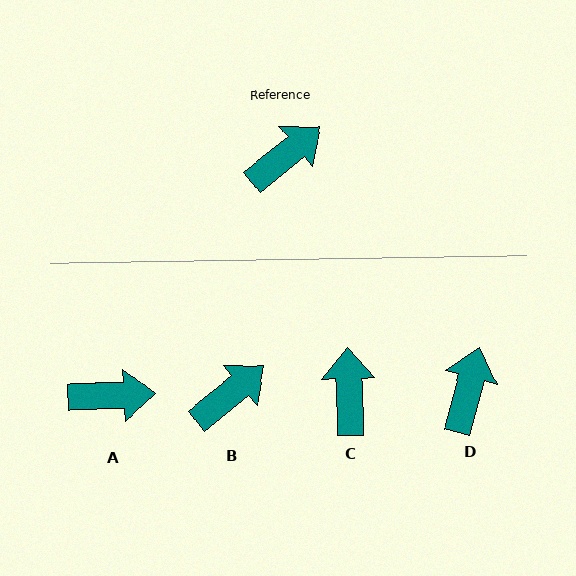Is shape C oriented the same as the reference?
No, it is off by about 53 degrees.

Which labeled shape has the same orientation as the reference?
B.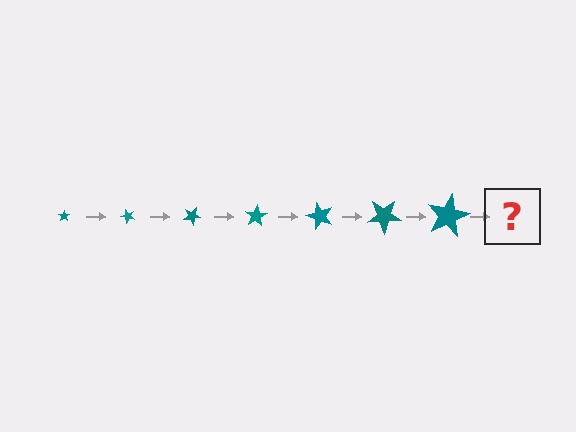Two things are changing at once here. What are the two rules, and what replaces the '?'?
The two rules are that the star grows larger each step and it rotates 50 degrees each step. The '?' should be a star, larger than the previous one and rotated 350 degrees from the start.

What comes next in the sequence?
The next element should be a star, larger than the previous one and rotated 350 degrees from the start.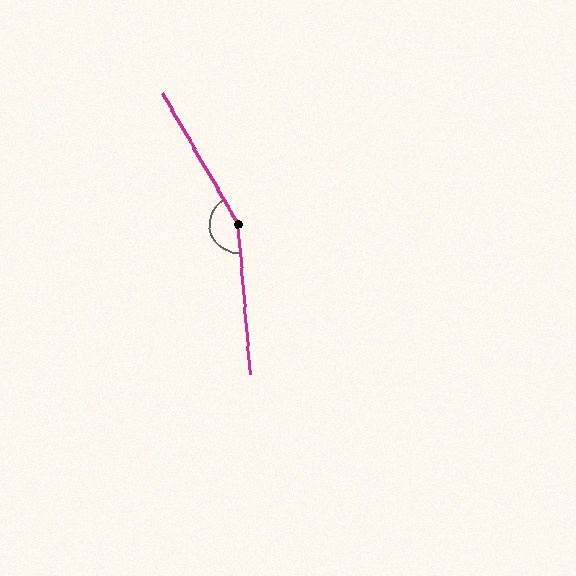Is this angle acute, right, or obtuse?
It is obtuse.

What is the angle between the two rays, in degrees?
Approximately 155 degrees.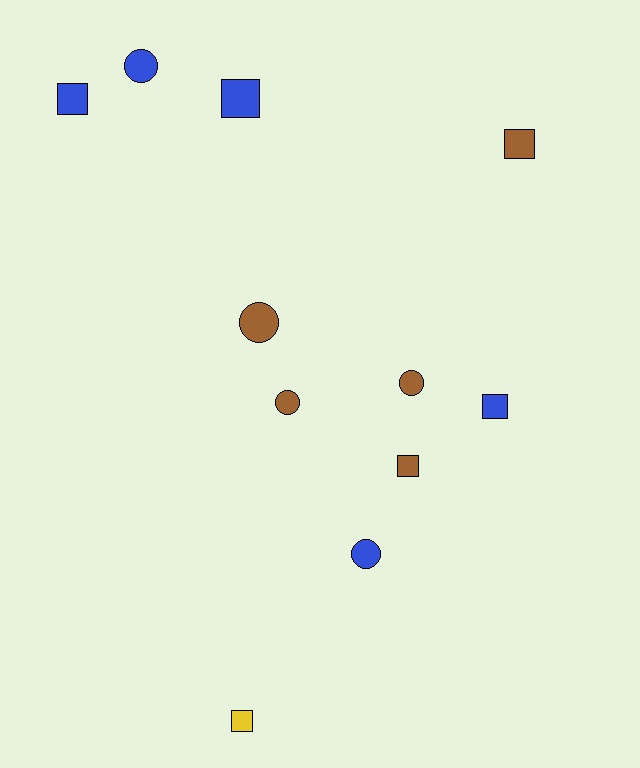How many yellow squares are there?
There is 1 yellow square.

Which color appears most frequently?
Blue, with 5 objects.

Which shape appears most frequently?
Square, with 6 objects.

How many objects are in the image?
There are 11 objects.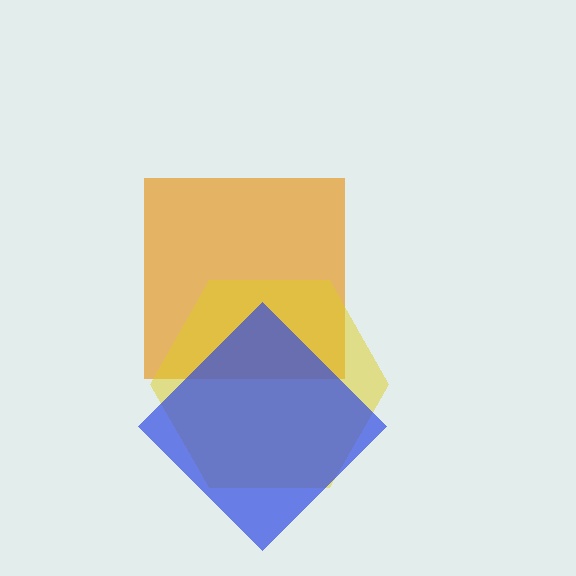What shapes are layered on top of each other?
The layered shapes are: an orange square, a yellow hexagon, a blue diamond.